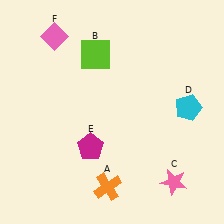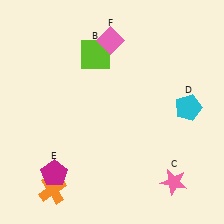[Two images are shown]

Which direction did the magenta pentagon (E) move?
The magenta pentagon (E) moved left.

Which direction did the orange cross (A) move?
The orange cross (A) moved left.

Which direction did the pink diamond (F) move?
The pink diamond (F) moved right.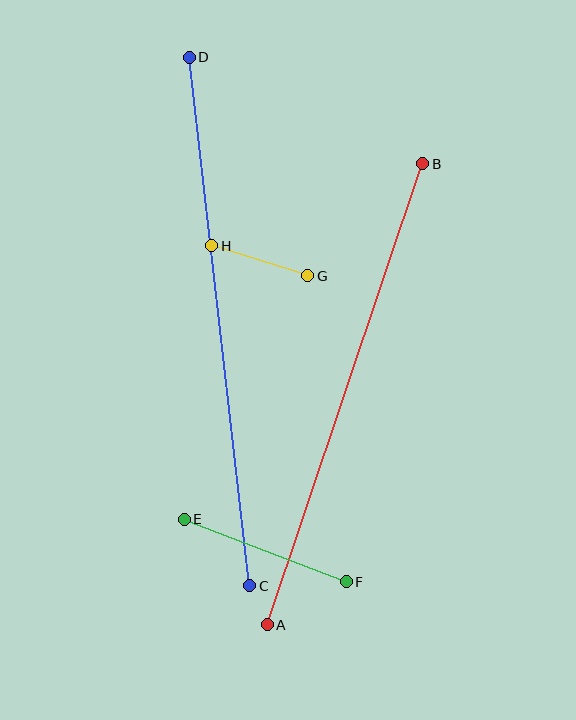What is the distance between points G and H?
The distance is approximately 100 pixels.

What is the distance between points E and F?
The distance is approximately 174 pixels.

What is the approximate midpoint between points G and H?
The midpoint is at approximately (260, 261) pixels.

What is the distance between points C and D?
The distance is approximately 532 pixels.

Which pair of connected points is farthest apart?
Points C and D are farthest apart.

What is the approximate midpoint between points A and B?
The midpoint is at approximately (345, 394) pixels.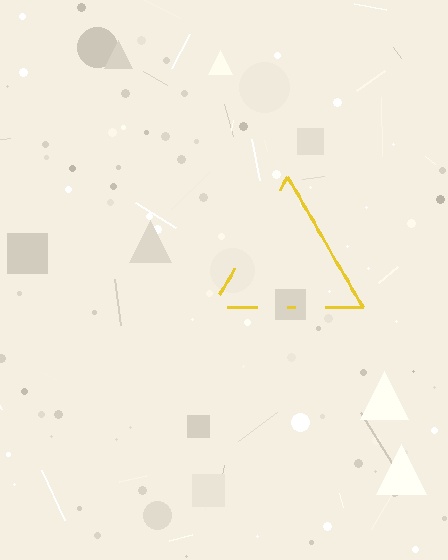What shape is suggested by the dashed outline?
The dashed outline suggests a triangle.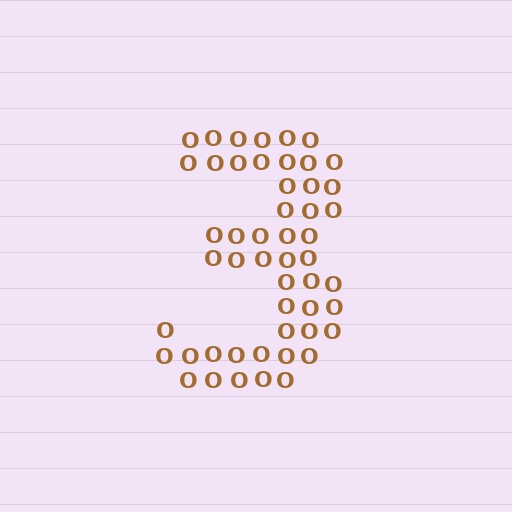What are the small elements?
The small elements are letter O's.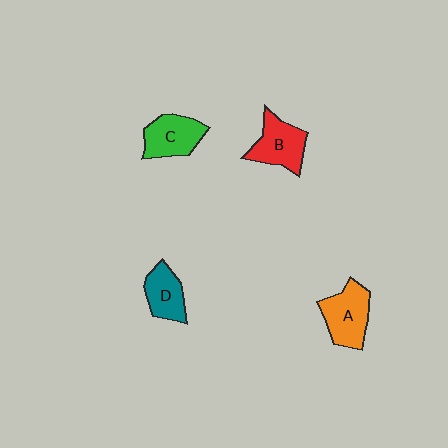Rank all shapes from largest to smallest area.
From largest to smallest: A (orange), B (red), C (green), D (teal).